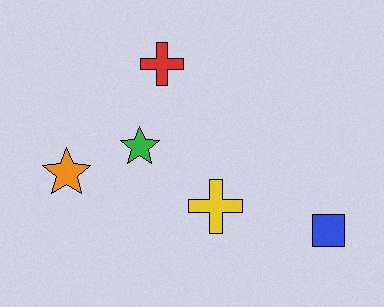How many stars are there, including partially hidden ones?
There are 2 stars.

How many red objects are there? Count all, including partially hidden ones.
There is 1 red object.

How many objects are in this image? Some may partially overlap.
There are 5 objects.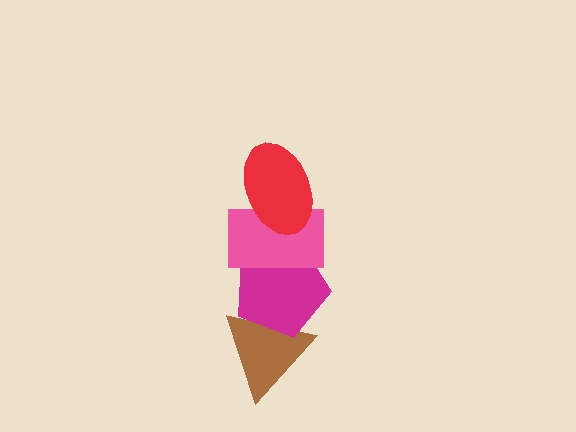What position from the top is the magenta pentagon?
The magenta pentagon is 3rd from the top.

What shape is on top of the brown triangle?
The magenta pentagon is on top of the brown triangle.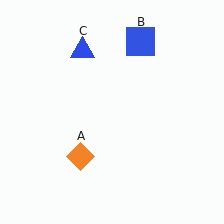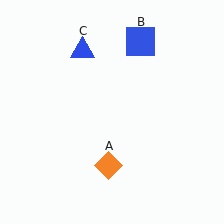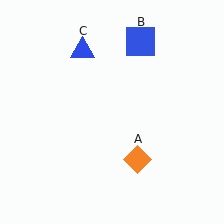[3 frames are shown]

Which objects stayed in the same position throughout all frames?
Blue square (object B) and blue triangle (object C) remained stationary.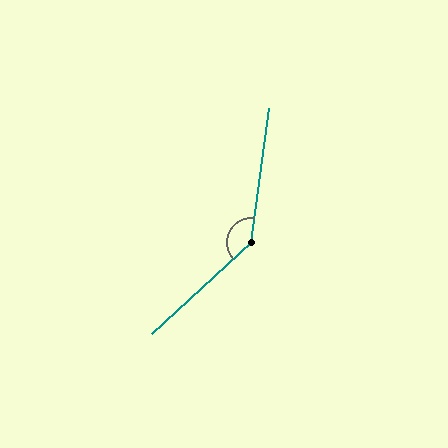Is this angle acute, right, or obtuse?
It is obtuse.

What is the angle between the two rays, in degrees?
Approximately 141 degrees.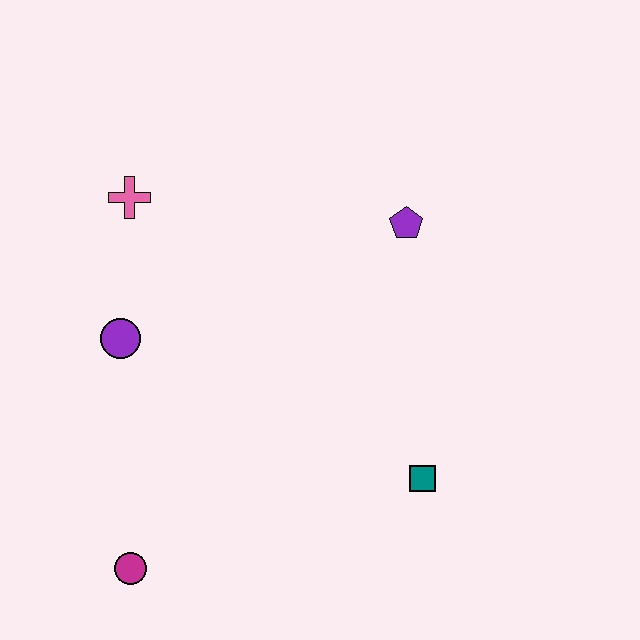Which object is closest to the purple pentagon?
The teal square is closest to the purple pentagon.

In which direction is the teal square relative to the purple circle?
The teal square is to the right of the purple circle.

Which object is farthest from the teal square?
The pink cross is farthest from the teal square.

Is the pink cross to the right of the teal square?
No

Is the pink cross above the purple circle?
Yes